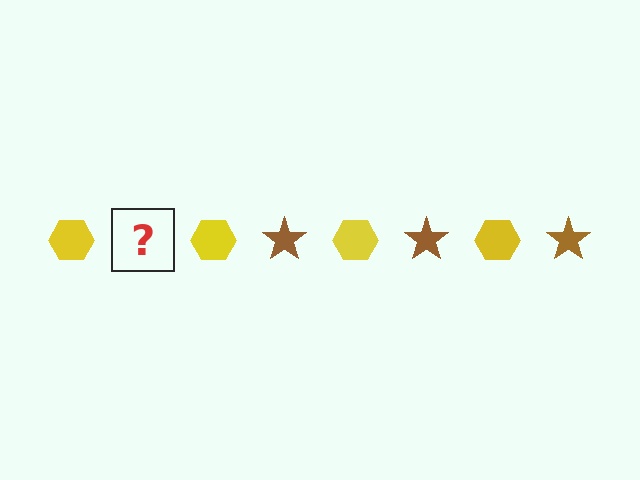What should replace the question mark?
The question mark should be replaced with a brown star.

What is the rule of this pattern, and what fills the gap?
The rule is that the pattern alternates between yellow hexagon and brown star. The gap should be filled with a brown star.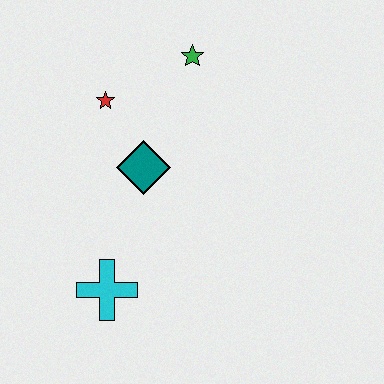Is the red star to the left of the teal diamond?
Yes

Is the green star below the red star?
No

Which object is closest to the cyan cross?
The teal diamond is closest to the cyan cross.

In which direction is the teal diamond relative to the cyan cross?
The teal diamond is above the cyan cross.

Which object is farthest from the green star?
The cyan cross is farthest from the green star.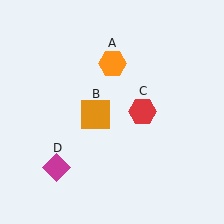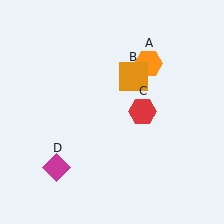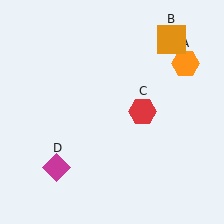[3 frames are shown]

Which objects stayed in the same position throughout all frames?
Red hexagon (object C) and magenta diamond (object D) remained stationary.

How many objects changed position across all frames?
2 objects changed position: orange hexagon (object A), orange square (object B).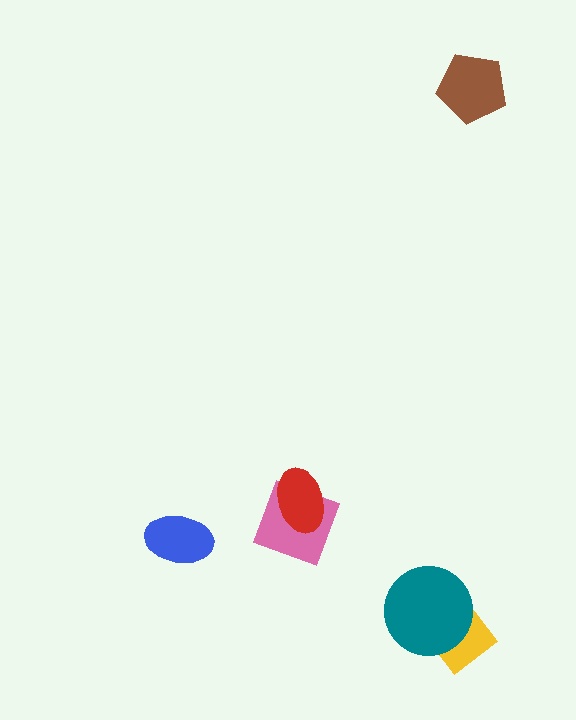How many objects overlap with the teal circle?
1 object overlaps with the teal circle.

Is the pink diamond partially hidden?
Yes, it is partially covered by another shape.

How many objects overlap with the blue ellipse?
0 objects overlap with the blue ellipse.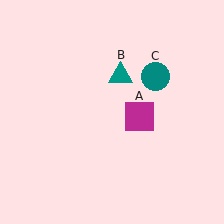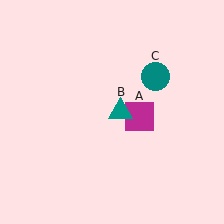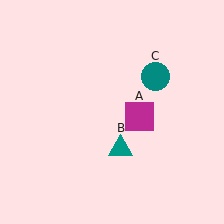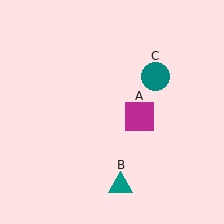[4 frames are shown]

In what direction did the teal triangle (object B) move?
The teal triangle (object B) moved down.